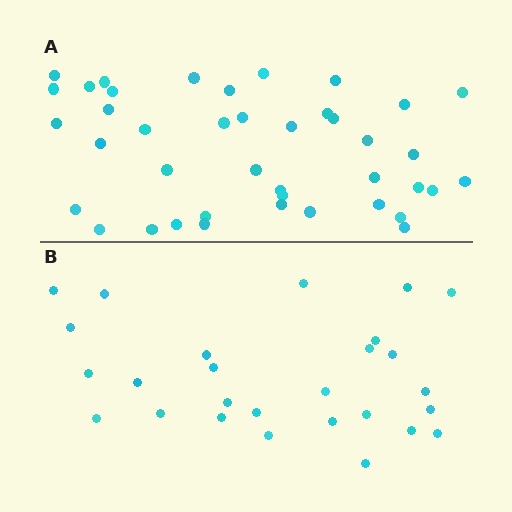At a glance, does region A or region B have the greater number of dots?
Region A (the top region) has more dots.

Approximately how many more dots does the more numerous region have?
Region A has approximately 15 more dots than region B.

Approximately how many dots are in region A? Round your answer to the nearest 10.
About 40 dots. (The exact count is 41, which rounds to 40.)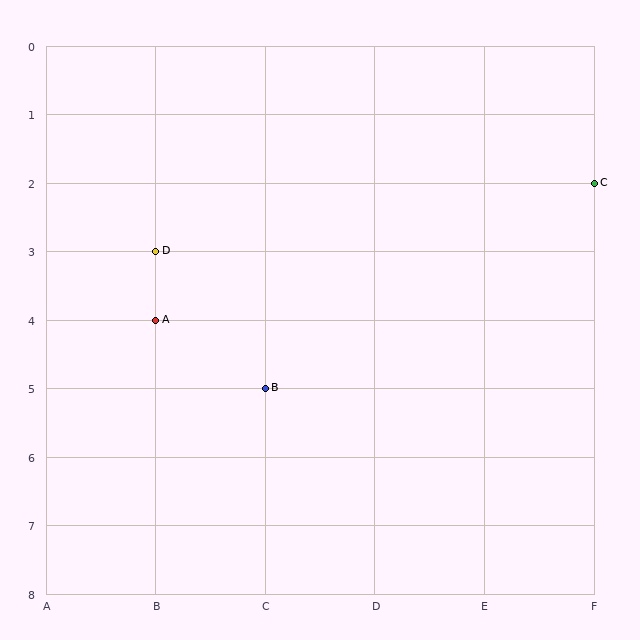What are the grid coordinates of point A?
Point A is at grid coordinates (B, 4).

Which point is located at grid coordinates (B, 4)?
Point A is at (B, 4).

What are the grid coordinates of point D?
Point D is at grid coordinates (B, 3).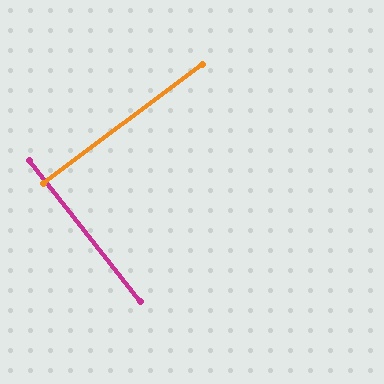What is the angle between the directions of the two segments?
Approximately 89 degrees.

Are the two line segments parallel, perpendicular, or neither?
Perpendicular — they meet at approximately 89°.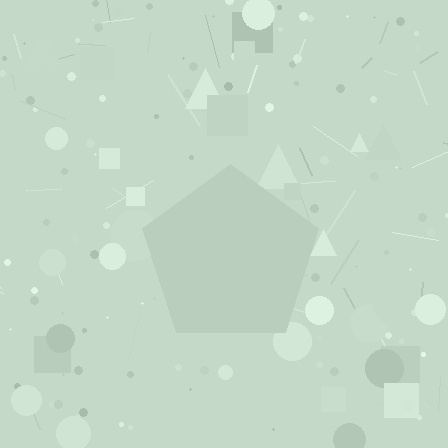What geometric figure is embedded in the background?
A pentagon is embedded in the background.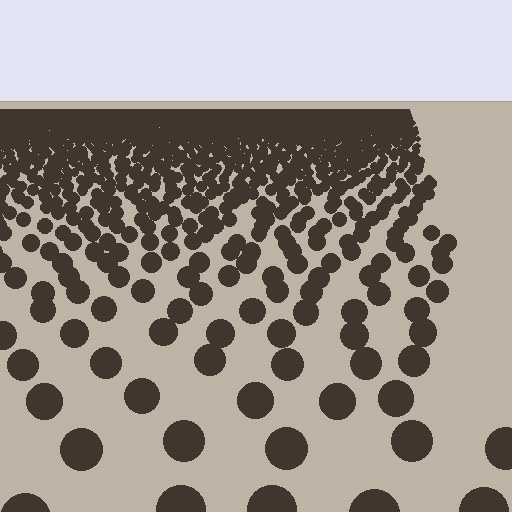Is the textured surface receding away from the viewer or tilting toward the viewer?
The surface is receding away from the viewer. Texture elements get smaller and denser toward the top.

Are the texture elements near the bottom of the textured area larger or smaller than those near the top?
Larger. Near the bottom, elements are closer to the viewer and appear at a bigger on-screen size.